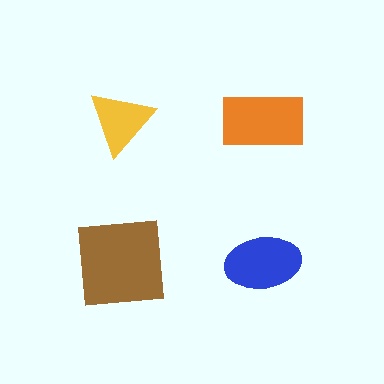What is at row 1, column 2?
An orange rectangle.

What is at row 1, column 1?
A yellow triangle.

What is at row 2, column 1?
A brown square.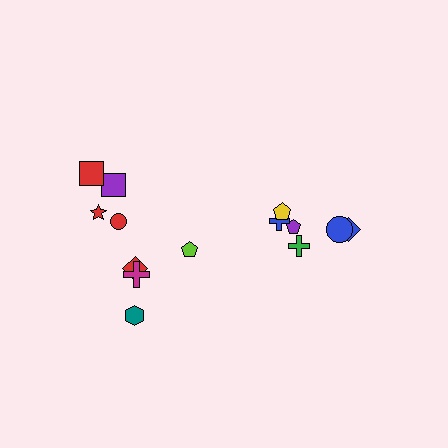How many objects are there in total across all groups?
There are 14 objects.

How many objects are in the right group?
There are 6 objects.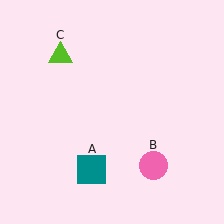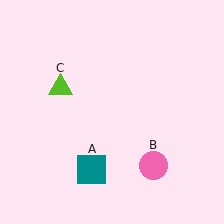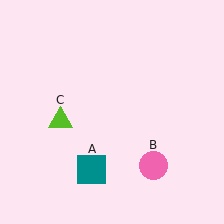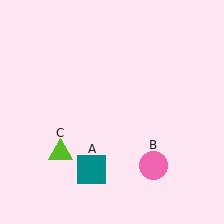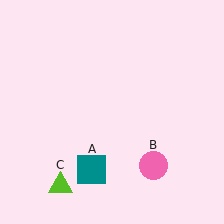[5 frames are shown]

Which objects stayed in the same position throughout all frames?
Teal square (object A) and pink circle (object B) remained stationary.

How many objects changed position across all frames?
1 object changed position: lime triangle (object C).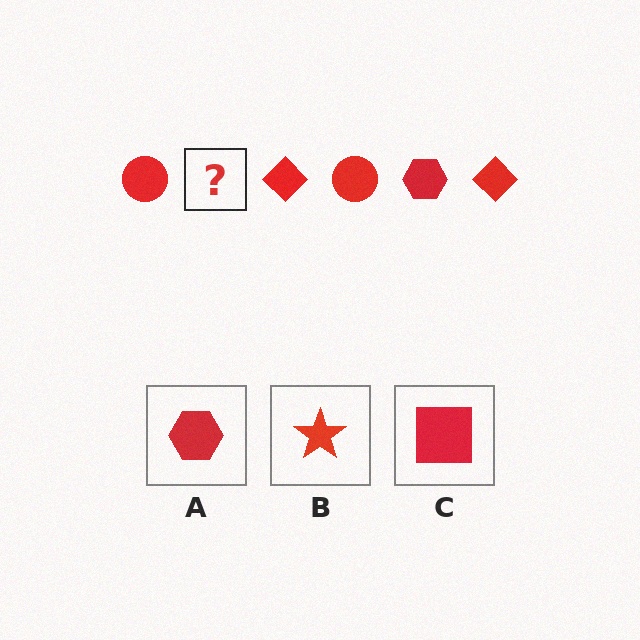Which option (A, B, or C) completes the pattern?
A.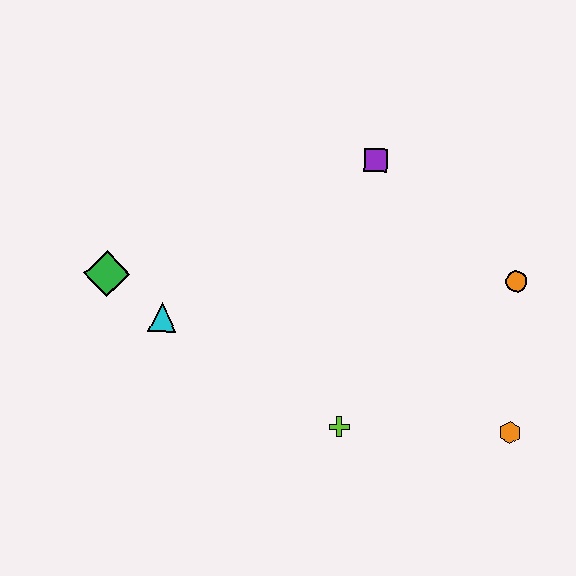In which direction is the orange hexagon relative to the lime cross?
The orange hexagon is to the right of the lime cross.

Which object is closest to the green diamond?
The cyan triangle is closest to the green diamond.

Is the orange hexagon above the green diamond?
No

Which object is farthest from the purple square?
The orange hexagon is farthest from the purple square.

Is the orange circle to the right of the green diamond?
Yes